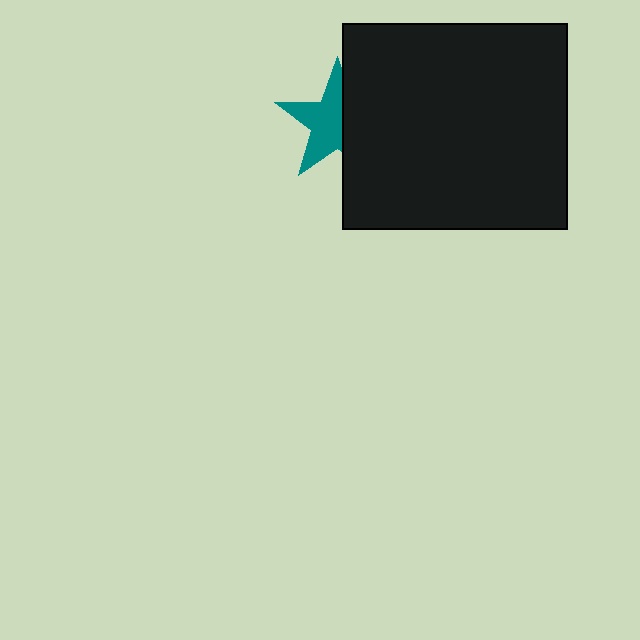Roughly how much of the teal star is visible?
About half of it is visible (roughly 57%).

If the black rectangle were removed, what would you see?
You would see the complete teal star.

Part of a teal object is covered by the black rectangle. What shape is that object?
It is a star.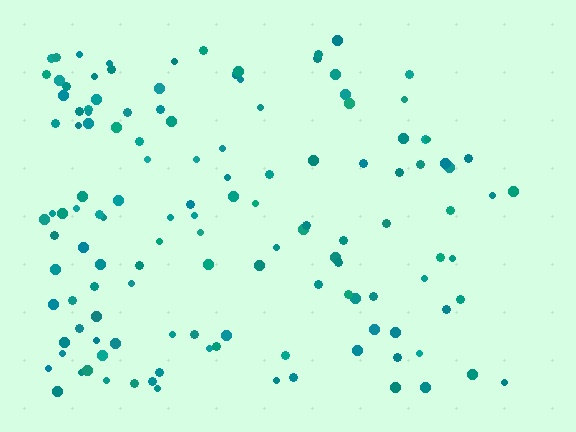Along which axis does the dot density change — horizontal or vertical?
Horizontal.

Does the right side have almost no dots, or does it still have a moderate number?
Still a moderate number, just noticeably fewer than the left.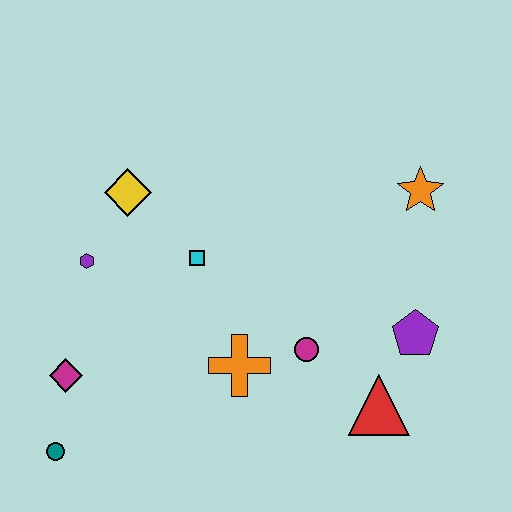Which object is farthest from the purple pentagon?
The teal circle is farthest from the purple pentagon.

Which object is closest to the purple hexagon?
The yellow diamond is closest to the purple hexagon.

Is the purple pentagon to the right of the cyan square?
Yes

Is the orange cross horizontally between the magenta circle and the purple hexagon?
Yes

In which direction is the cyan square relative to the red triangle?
The cyan square is to the left of the red triangle.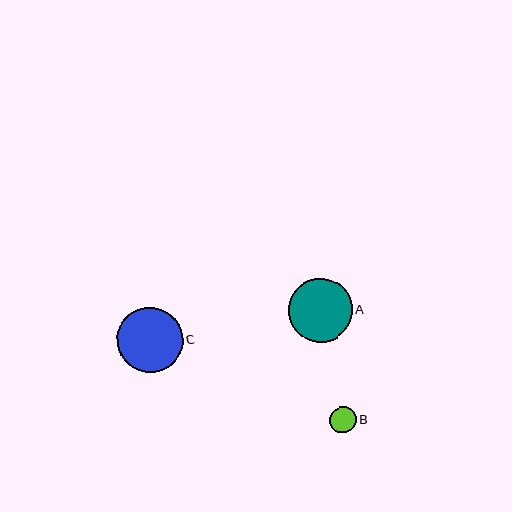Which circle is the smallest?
Circle B is the smallest with a size of approximately 27 pixels.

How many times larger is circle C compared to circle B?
Circle C is approximately 2.5 times the size of circle B.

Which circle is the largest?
Circle C is the largest with a size of approximately 65 pixels.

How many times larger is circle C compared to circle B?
Circle C is approximately 2.5 times the size of circle B.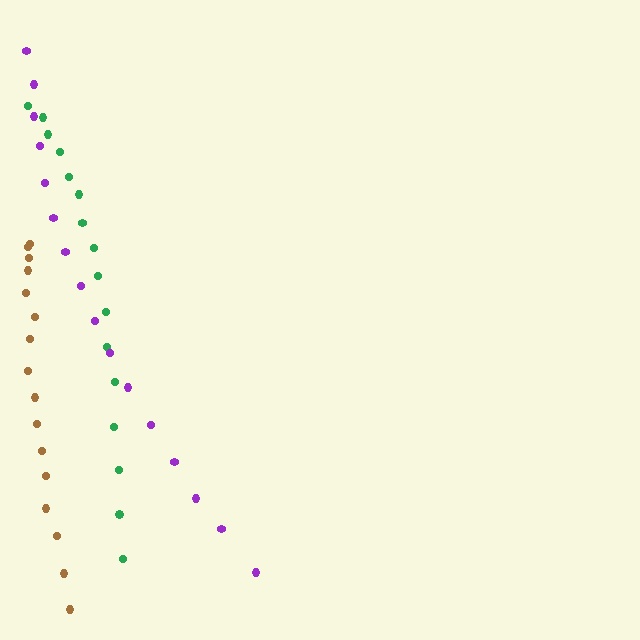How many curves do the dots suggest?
There are 3 distinct paths.